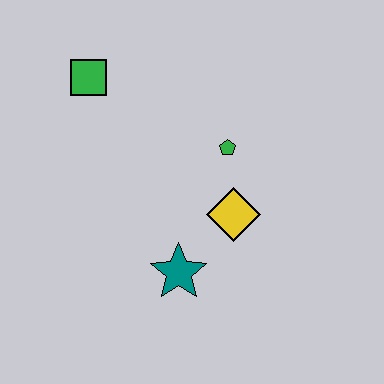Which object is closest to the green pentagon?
The yellow diamond is closest to the green pentagon.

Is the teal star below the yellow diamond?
Yes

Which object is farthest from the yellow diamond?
The green square is farthest from the yellow diamond.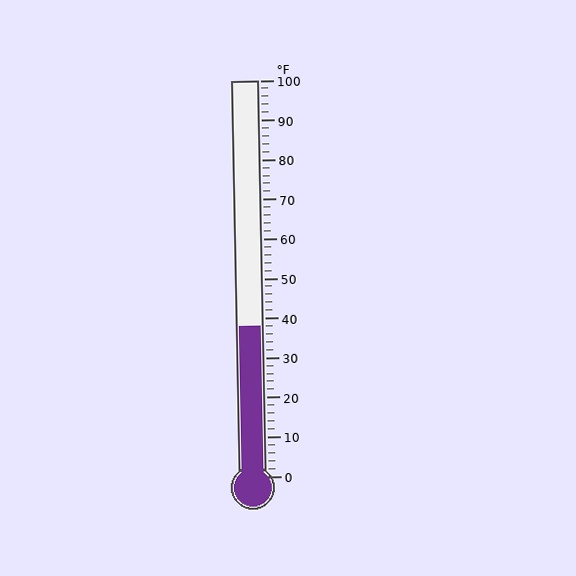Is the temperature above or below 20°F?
The temperature is above 20°F.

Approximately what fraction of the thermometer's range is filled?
The thermometer is filled to approximately 40% of its range.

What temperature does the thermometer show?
The thermometer shows approximately 38°F.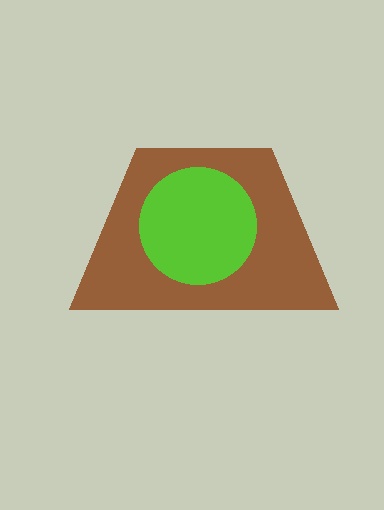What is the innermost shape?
The lime circle.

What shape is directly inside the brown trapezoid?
The lime circle.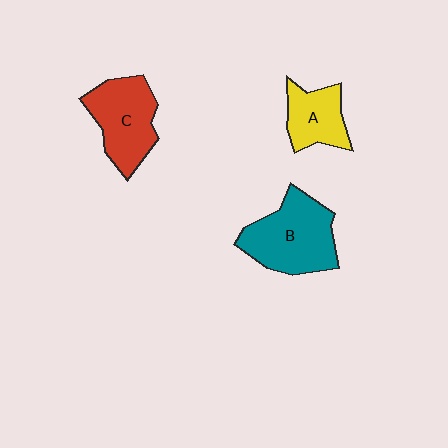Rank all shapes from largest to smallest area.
From largest to smallest: B (teal), C (red), A (yellow).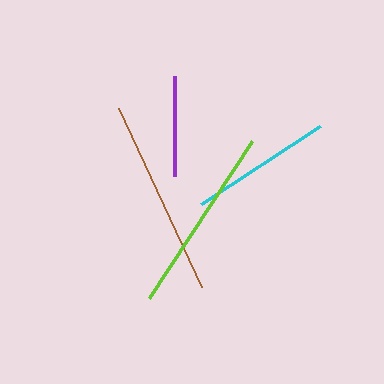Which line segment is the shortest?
The purple line is the shortest at approximately 100 pixels.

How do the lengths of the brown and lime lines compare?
The brown and lime lines are approximately the same length.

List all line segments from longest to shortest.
From longest to shortest: brown, lime, cyan, purple.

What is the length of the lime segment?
The lime segment is approximately 188 pixels long.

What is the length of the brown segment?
The brown segment is approximately 197 pixels long.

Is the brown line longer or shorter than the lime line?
The brown line is longer than the lime line.